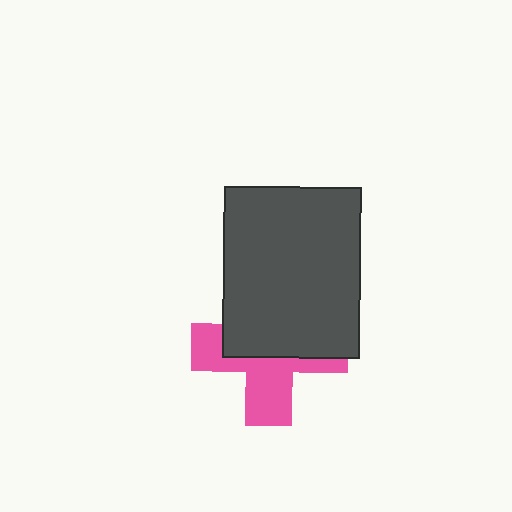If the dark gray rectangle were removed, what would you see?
You would see the complete pink cross.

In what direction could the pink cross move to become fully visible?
The pink cross could move down. That would shift it out from behind the dark gray rectangle entirely.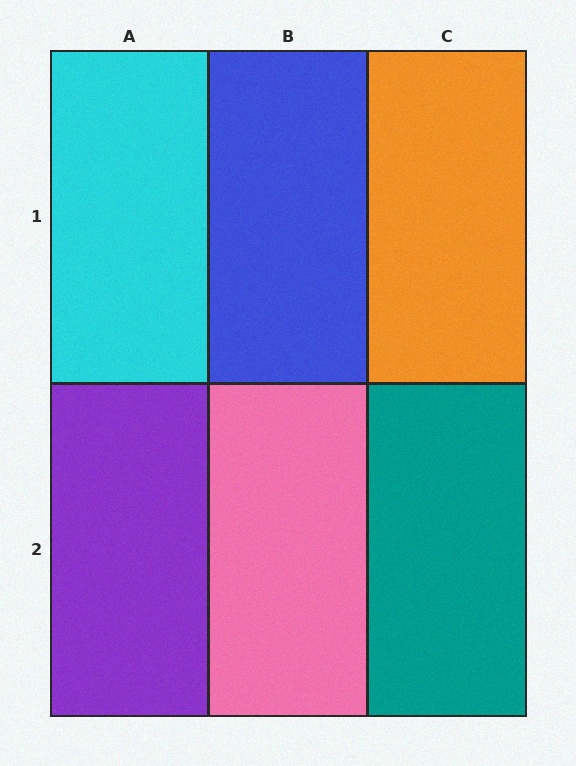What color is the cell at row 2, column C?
Teal.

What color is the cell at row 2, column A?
Purple.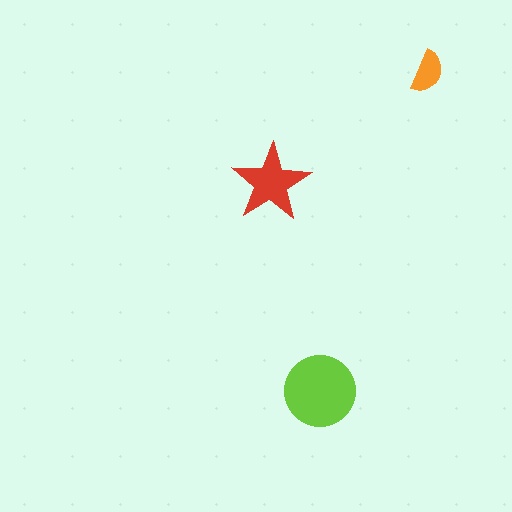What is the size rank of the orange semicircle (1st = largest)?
3rd.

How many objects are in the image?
There are 3 objects in the image.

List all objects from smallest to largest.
The orange semicircle, the red star, the lime circle.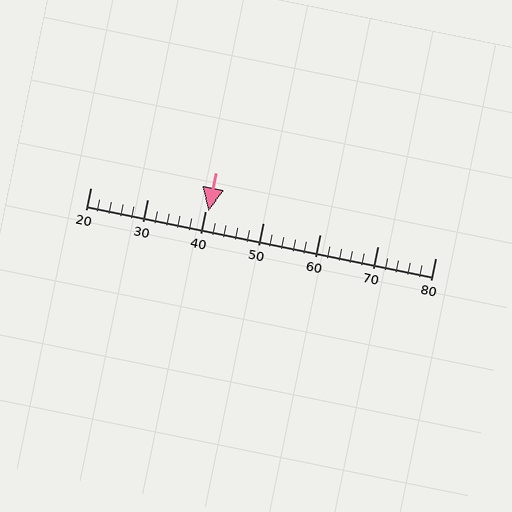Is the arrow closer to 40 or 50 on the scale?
The arrow is closer to 40.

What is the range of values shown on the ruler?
The ruler shows values from 20 to 80.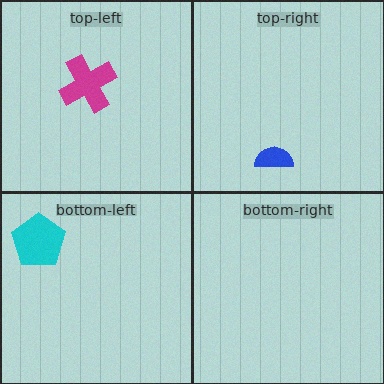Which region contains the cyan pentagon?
The bottom-left region.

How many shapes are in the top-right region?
1.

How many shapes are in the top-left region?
1.